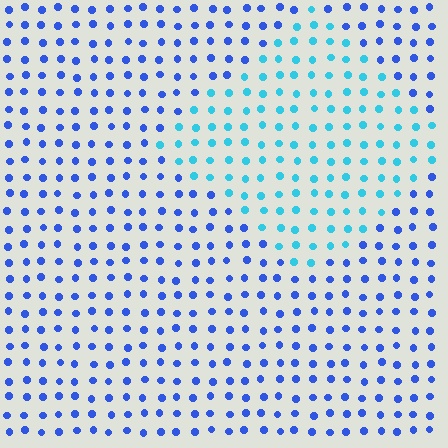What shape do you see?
I see a diamond.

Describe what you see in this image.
The image is filled with small blue elements in a uniform arrangement. A diamond-shaped region is visible where the elements are tinted to a slightly different hue, forming a subtle color boundary.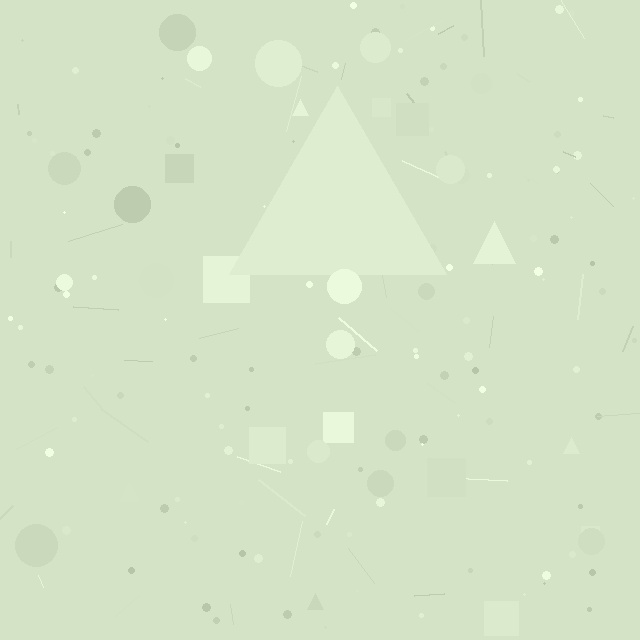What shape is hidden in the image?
A triangle is hidden in the image.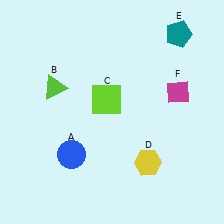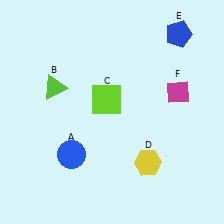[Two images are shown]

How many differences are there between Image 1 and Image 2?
There is 1 difference between the two images.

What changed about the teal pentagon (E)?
In Image 1, E is teal. In Image 2, it changed to blue.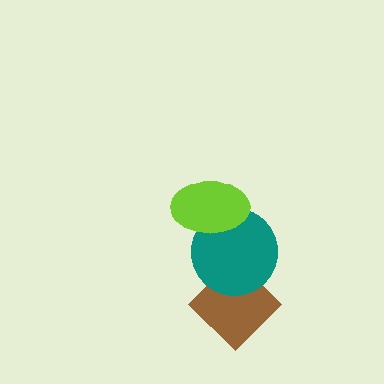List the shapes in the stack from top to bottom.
From top to bottom: the lime ellipse, the teal circle, the brown diamond.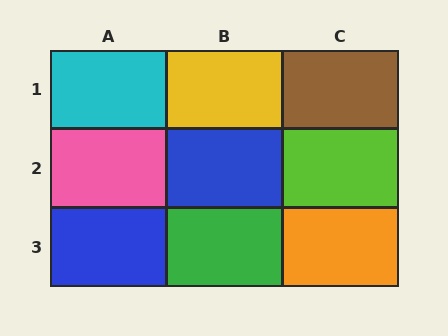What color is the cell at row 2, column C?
Lime.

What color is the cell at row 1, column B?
Yellow.